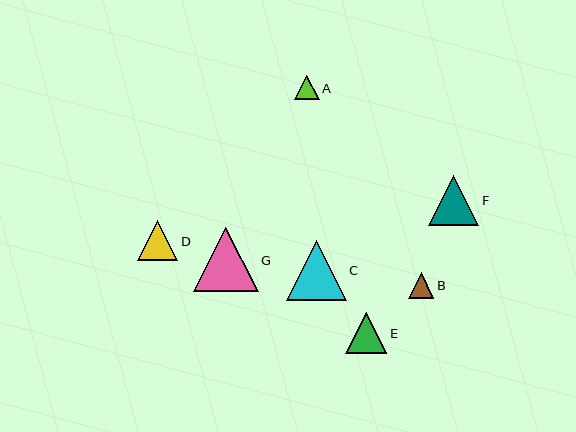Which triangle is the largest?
Triangle G is the largest with a size of approximately 65 pixels.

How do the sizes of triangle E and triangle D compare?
Triangle E and triangle D are approximately the same size.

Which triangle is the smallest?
Triangle A is the smallest with a size of approximately 25 pixels.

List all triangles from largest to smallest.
From largest to smallest: G, C, F, E, D, B, A.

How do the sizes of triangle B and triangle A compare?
Triangle B and triangle A are approximately the same size.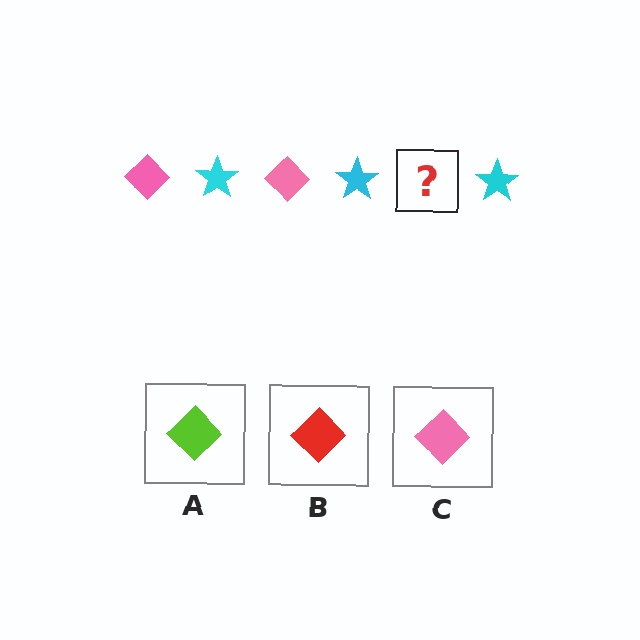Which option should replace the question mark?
Option C.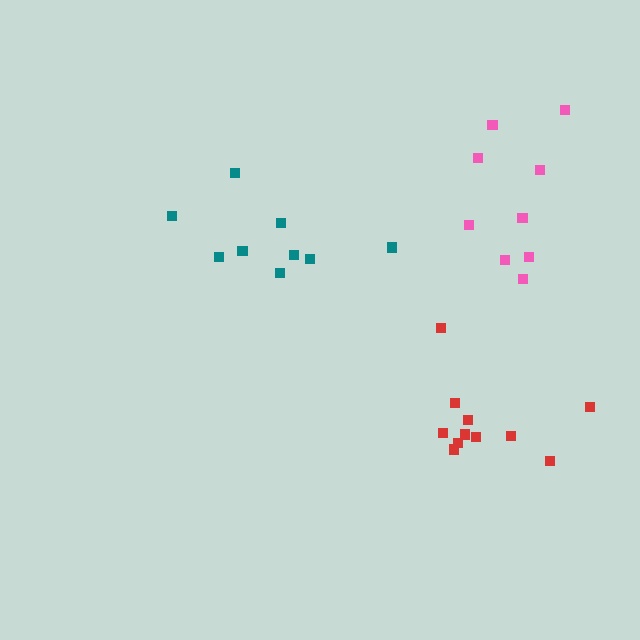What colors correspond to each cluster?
The clusters are colored: pink, teal, red.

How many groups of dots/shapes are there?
There are 3 groups.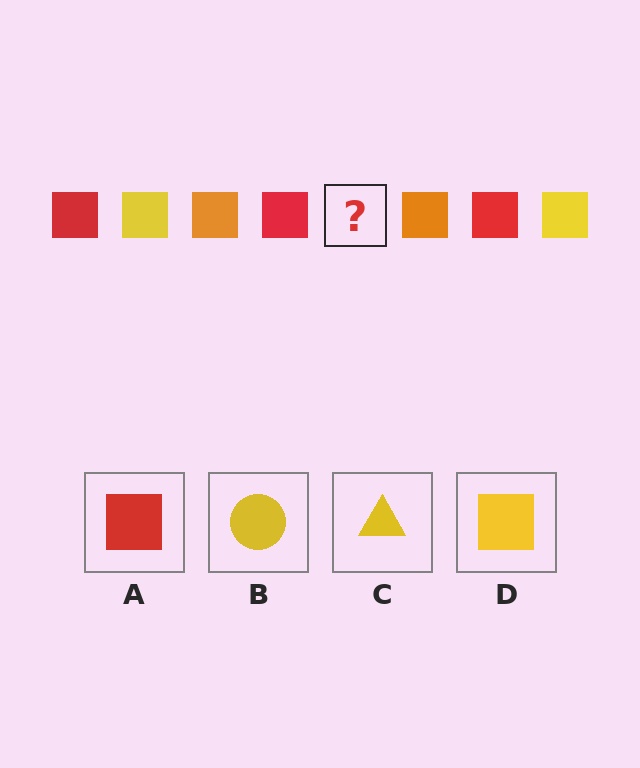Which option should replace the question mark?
Option D.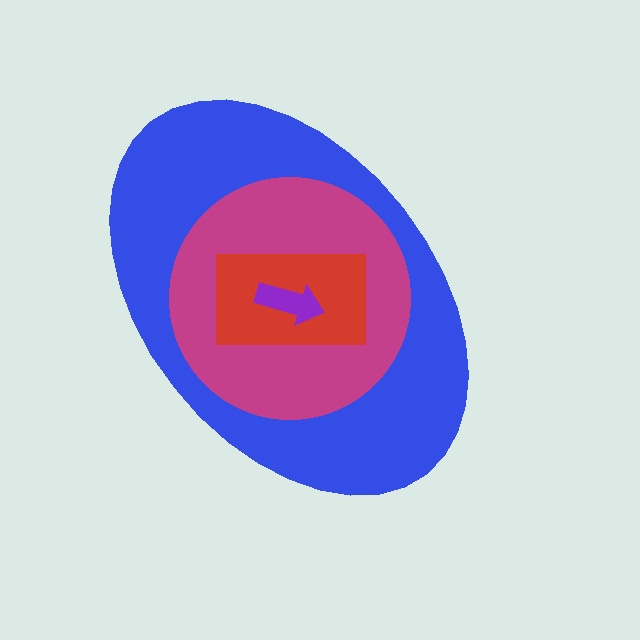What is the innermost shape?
The purple arrow.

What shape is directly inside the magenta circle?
The red rectangle.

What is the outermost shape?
The blue ellipse.